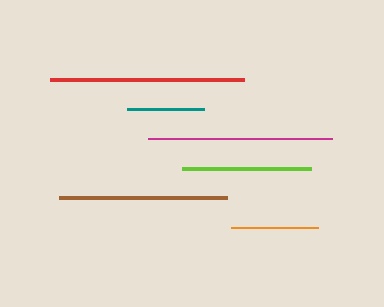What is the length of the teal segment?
The teal segment is approximately 77 pixels long.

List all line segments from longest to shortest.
From longest to shortest: red, magenta, brown, lime, orange, teal.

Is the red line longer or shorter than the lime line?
The red line is longer than the lime line.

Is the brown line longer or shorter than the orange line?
The brown line is longer than the orange line.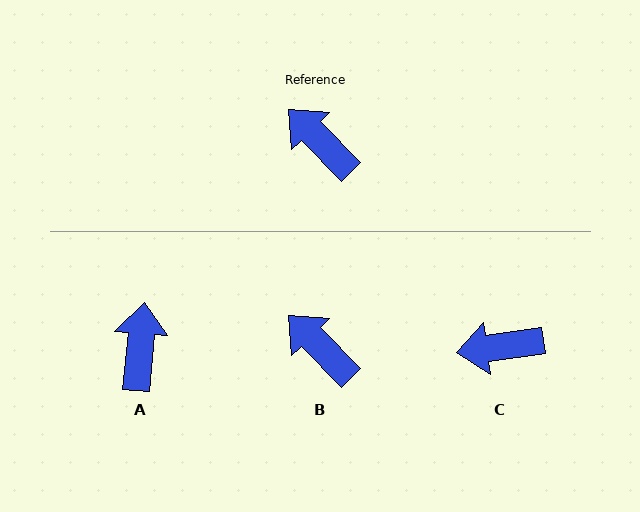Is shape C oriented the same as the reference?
No, it is off by about 53 degrees.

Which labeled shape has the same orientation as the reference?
B.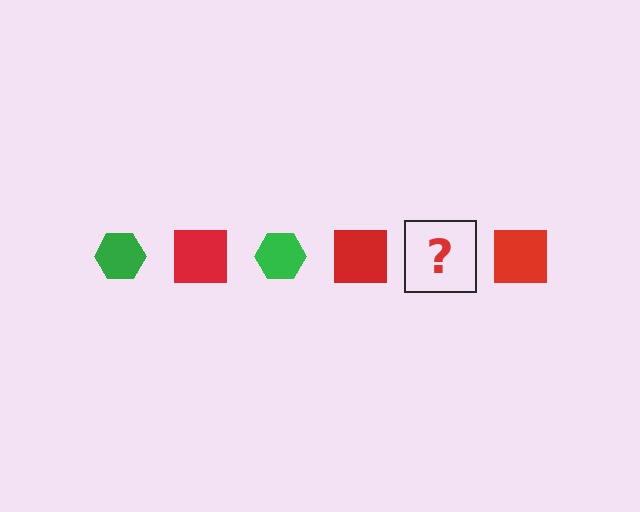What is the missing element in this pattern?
The missing element is a green hexagon.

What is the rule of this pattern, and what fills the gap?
The rule is that the pattern alternates between green hexagon and red square. The gap should be filled with a green hexagon.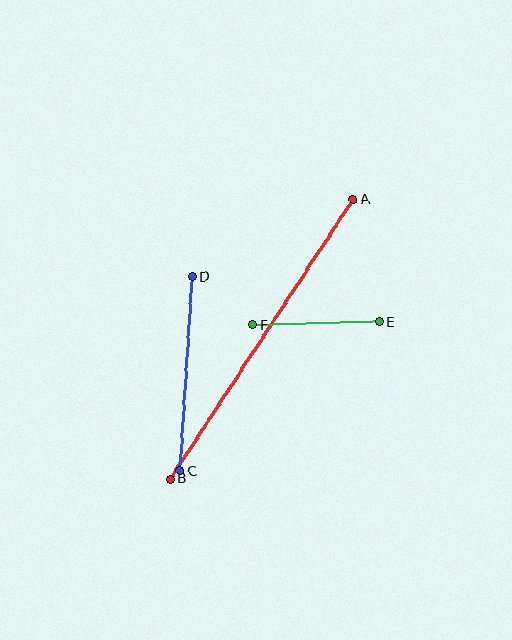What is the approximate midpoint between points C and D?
The midpoint is at approximately (186, 374) pixels.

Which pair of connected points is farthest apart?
Points A and B are farthest apart.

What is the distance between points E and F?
The distance is approximately 127 pixels.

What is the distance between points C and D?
The distance is approximately 195 pixels.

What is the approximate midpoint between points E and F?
The midpoint is at approximately (316, 324) pixels.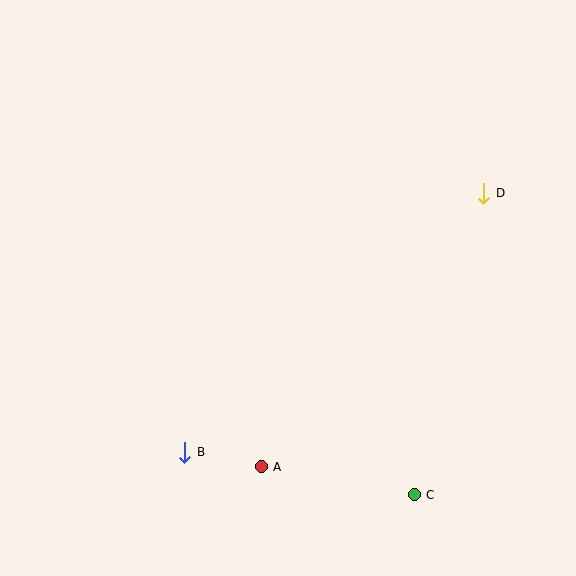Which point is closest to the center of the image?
Point A at (261, 467) is closest to the center.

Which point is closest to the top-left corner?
Point B is closest to the top-left corner.